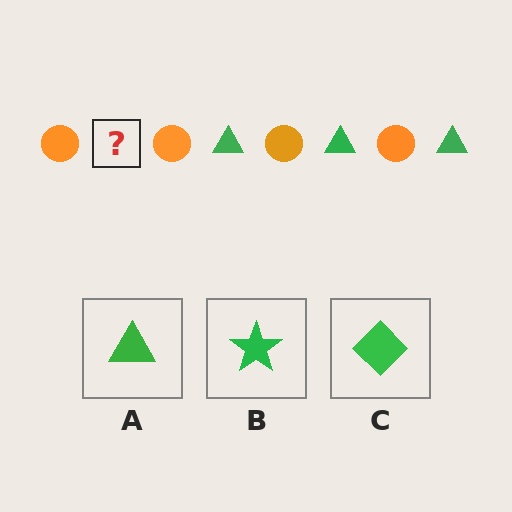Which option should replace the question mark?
Option A.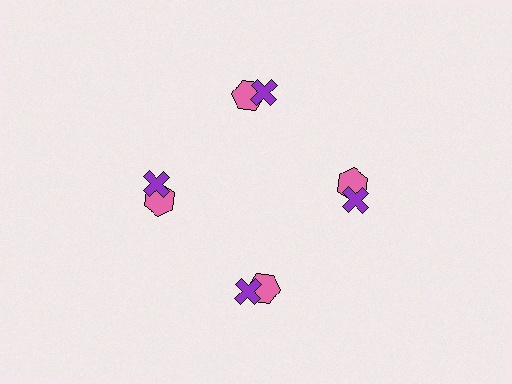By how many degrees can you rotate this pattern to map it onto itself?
The pattern maps onto itself every 90 degrees of rotation.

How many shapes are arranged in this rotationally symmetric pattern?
There are 8 shapes, arranged in 4 groups of 2.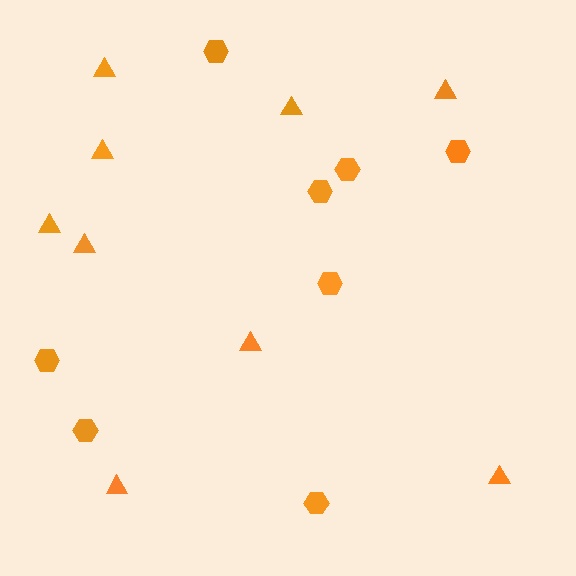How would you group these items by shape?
There are 2 groups: one group of hexagons (8) and one group of triangles (9).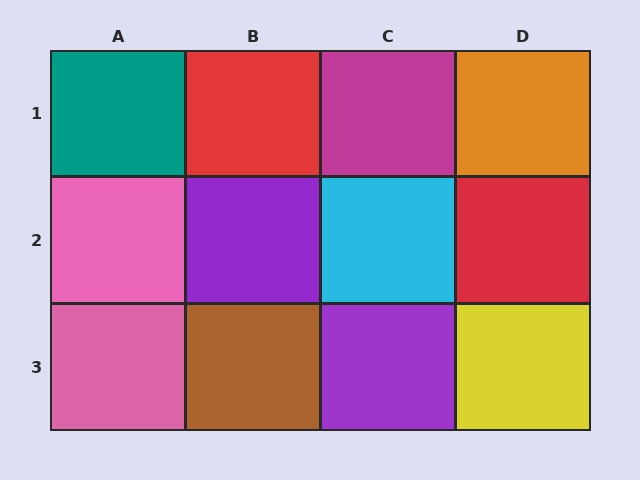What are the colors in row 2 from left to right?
Pink, purple, cyan, red.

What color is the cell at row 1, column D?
Orange.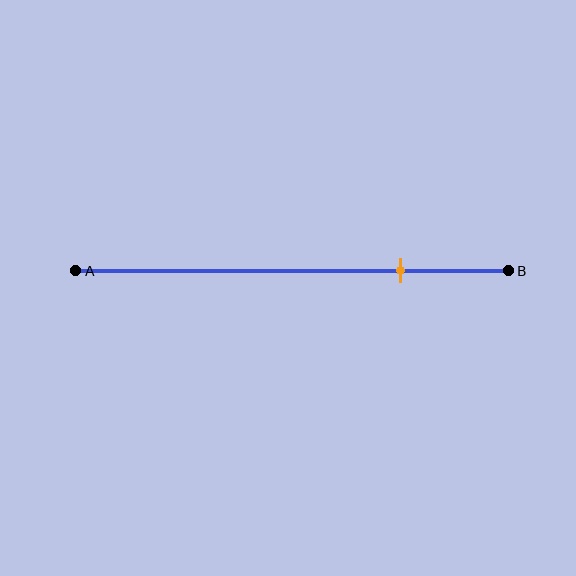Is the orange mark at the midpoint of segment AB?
No, the mark is at about 75% from A, not at the 50% midpoint.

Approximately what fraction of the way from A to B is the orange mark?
The orange mark is approximately 75% of the way from A to B.